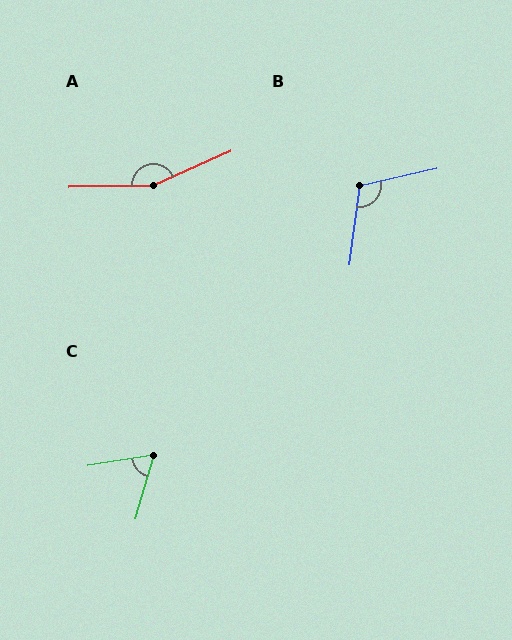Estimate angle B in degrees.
Approximately 110 degrees.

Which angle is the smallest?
C, at approximately 65 degrees.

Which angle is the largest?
A, at approximately 157 degrees.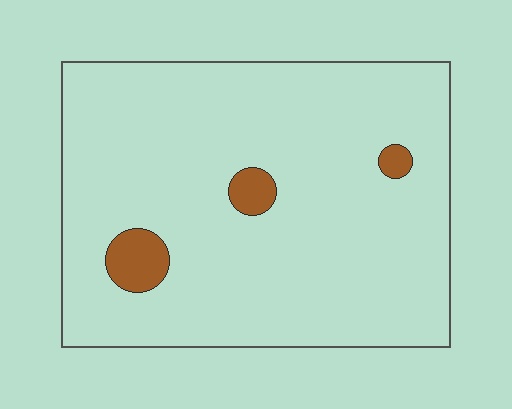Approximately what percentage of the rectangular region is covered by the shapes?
Approximately 5%.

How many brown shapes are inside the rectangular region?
3.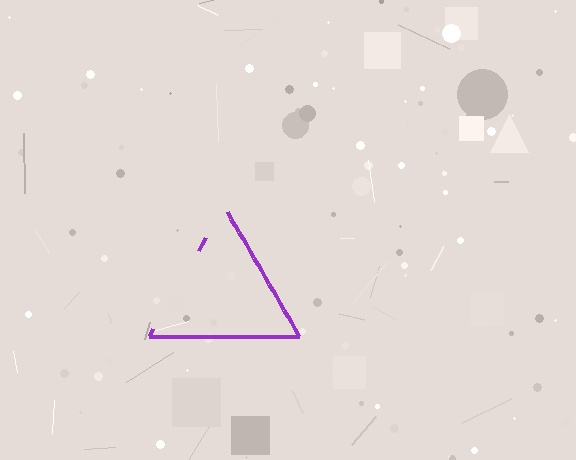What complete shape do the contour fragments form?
The contour fragments form a triangle.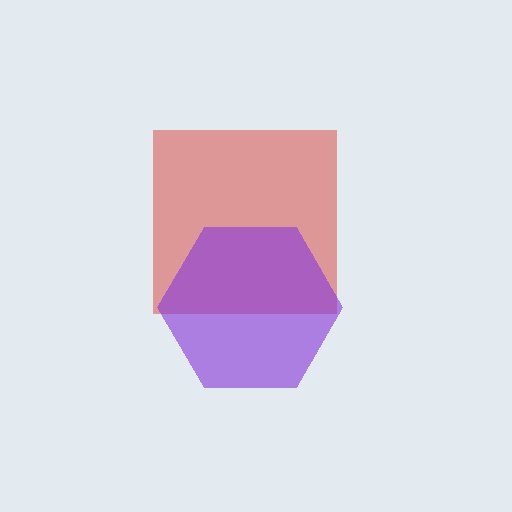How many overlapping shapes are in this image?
There are 2 overlapping shapes in the image.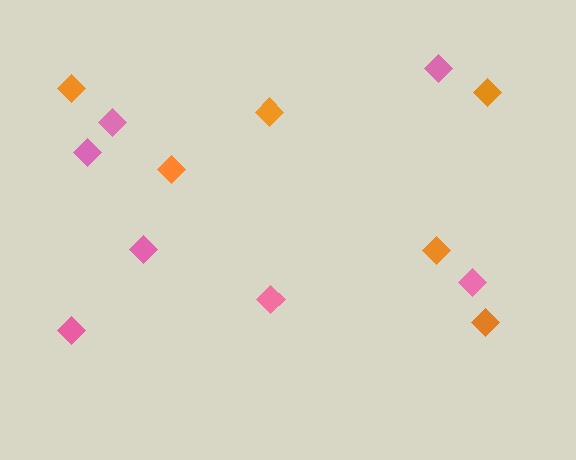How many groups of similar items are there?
There are 2 groups: one group of pink diamonds (7) and one group of orange diamonds (6).